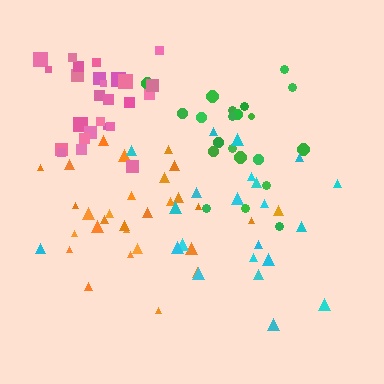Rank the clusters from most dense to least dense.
pink, green, orange, cyan.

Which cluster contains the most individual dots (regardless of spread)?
Orange (30).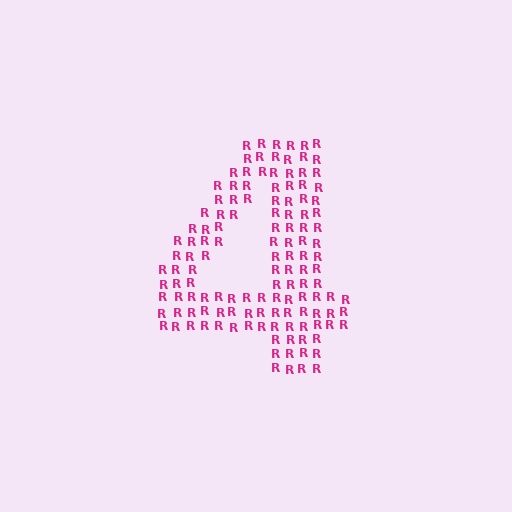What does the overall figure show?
The overall figure shows the digit 4.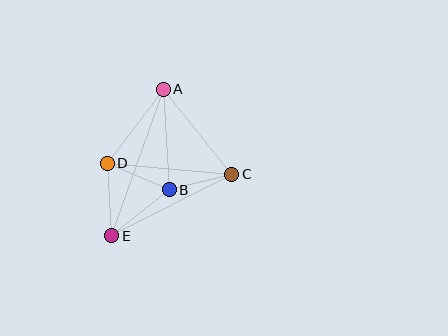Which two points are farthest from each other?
Points A and E are farthest from each other.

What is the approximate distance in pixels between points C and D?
The distance between C and D is approximately 125 pixels.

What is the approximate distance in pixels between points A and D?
The distance between A and D is approximately 93 pixels.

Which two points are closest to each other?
Points B and C are closest to each other.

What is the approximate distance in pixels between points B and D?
The distance between B and D is approximately 68 pixels.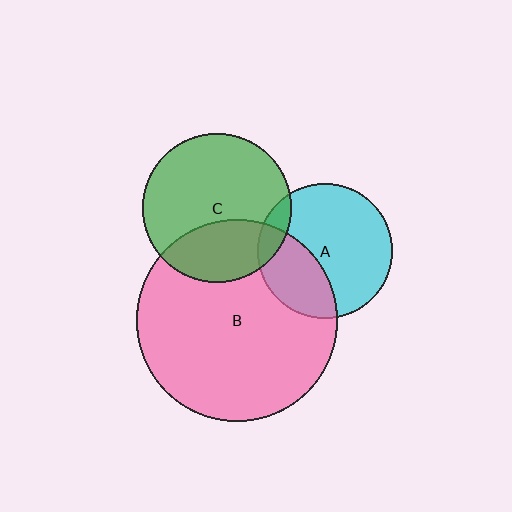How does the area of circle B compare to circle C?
Approximately 1.8 times.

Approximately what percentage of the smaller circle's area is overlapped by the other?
Approximately 35%.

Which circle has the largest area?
Circle B (pink).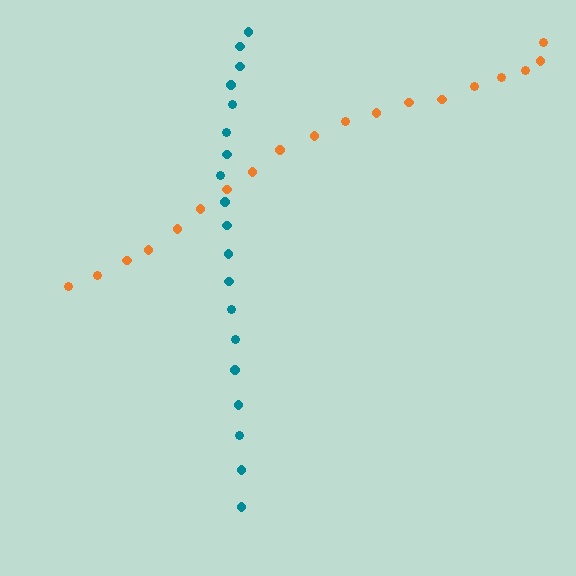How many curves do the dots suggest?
There are 2 distinct paths.